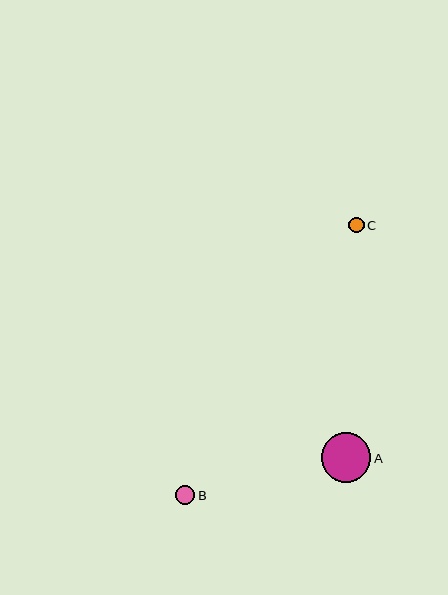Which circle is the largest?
Circle A is the largest with a size of approximately 50 pixels.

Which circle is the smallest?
Circle C is the smallest with a size of approximately 16 pixels.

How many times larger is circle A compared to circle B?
Circle A is approximately 2.6 times the size of circle B.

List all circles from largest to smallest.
From largest to smallest: A, B, C.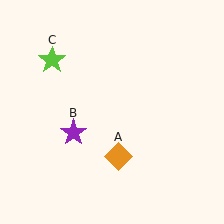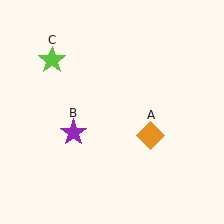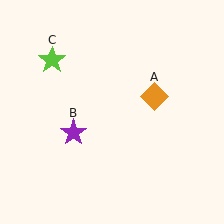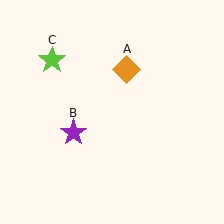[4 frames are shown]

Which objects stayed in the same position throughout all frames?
Purple star (object B) and lime star (object C) remained stationary.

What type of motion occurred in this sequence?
The orange diamond (object A) rotated counterclockwise around the center of the scene.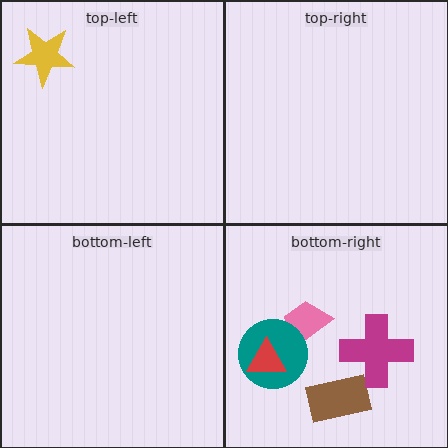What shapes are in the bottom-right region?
The brown rectangle, the pink trapezoid, the teal circle, the magenta cross, the red triangle.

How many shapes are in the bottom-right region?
5.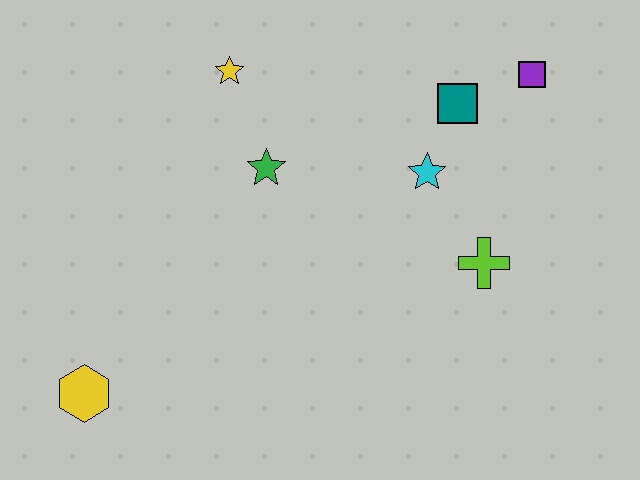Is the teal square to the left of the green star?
No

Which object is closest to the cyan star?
The teal square is closest to the cyan star.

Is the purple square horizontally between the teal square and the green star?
No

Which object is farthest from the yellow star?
The yellow hexagon is farthest from the yellow star.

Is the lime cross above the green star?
No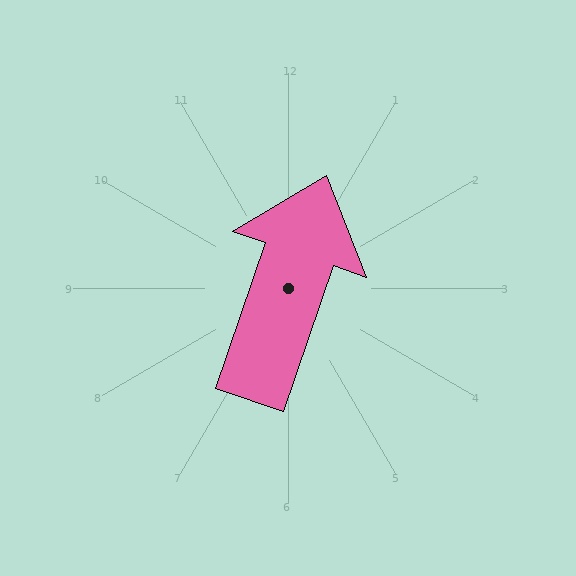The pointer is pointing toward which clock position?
Roughly 1 o'clock.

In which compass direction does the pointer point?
North.